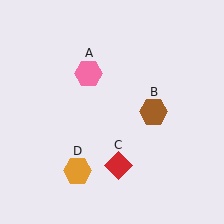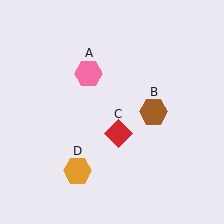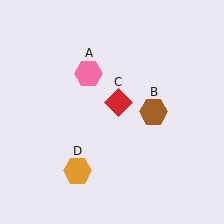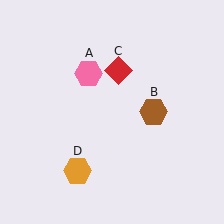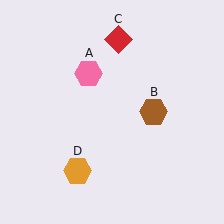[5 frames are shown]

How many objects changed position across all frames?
1 object changed position: red diamond (object C).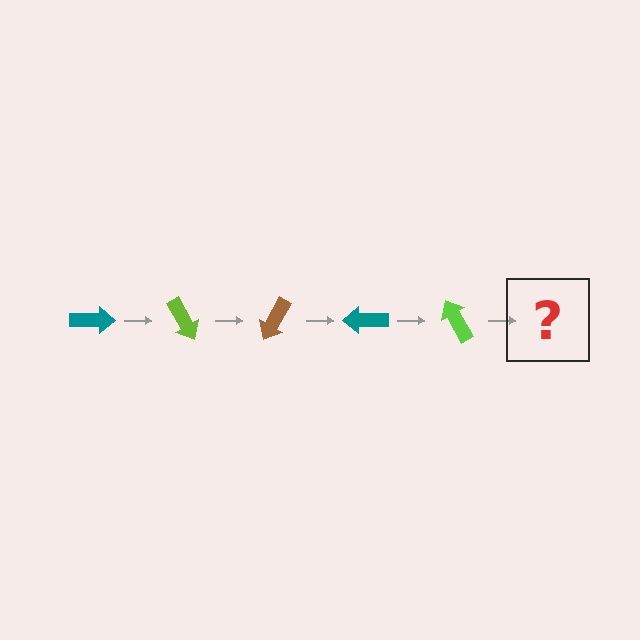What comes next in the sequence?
The next element should be a brown arrow, rotated 300 degrees from the start.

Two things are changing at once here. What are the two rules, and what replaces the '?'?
The two rules are that it rotates 60 degrees each step and the color cycles through teal, lime, and brown. The '?' should be a brown arrow, rotated 300 degrees from the start.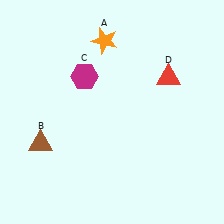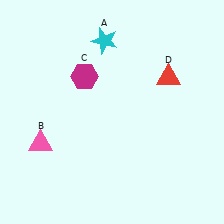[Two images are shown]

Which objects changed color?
A changed from orange to cyan. B changed from brown to pink.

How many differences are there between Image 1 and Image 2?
There are 2 differences between the two images.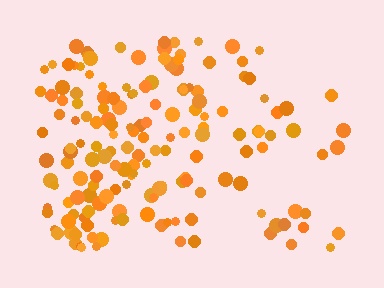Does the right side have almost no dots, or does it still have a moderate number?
Still a moderate number, just noticeably fewer than the left.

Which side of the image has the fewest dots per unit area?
The right.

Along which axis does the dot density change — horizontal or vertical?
Horizontal.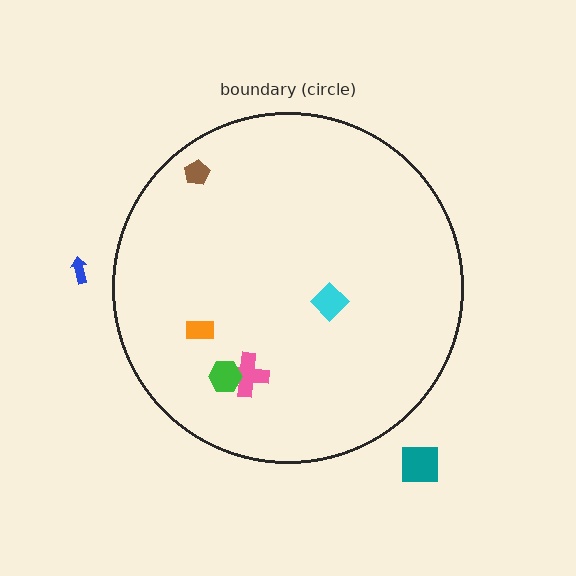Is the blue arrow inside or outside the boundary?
Outside.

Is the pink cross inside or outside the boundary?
Inside.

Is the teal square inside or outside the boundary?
Outside.